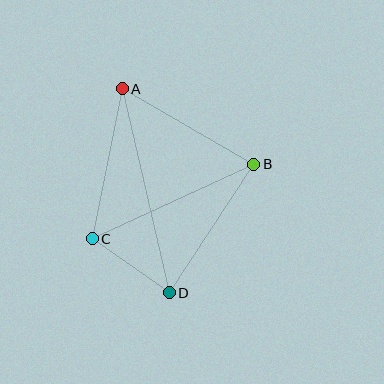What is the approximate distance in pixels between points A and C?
The distance between A and C is approximately 153 pixels.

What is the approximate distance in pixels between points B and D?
The distance between B and D is approximately 154 pixels.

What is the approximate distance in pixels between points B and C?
The distance between B and C is approximately 178 pixels.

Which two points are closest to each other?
Points C and D are closest to each other.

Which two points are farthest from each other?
Points A and D are farthest from each other.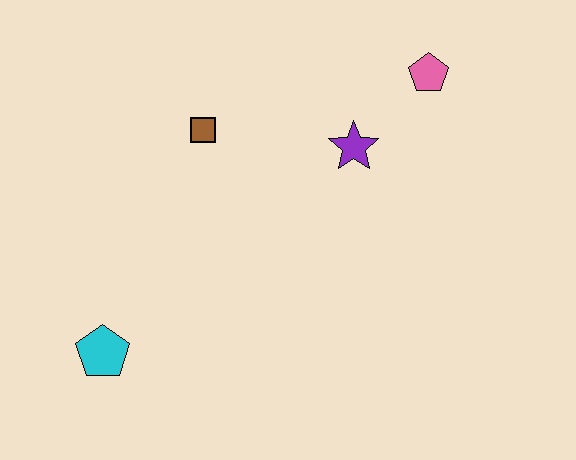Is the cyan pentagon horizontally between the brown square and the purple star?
No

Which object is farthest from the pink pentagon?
The cyan pentagon is farthest from the pink pentagon.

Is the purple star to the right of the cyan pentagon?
Yes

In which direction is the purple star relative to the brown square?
The purple star is to the right of the brown square.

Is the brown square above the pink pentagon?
No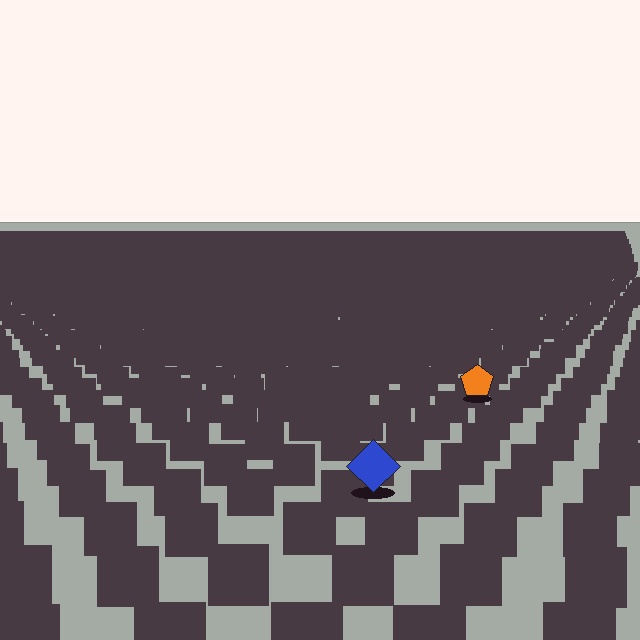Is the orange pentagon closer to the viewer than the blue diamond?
No. The blue diamond is closer — you can tell from the texture gradient: the ground texture is coarser near it.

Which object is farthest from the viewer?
The orange pentagon is farthest from the viewer. It appears smaller and the ground texture around it is denser.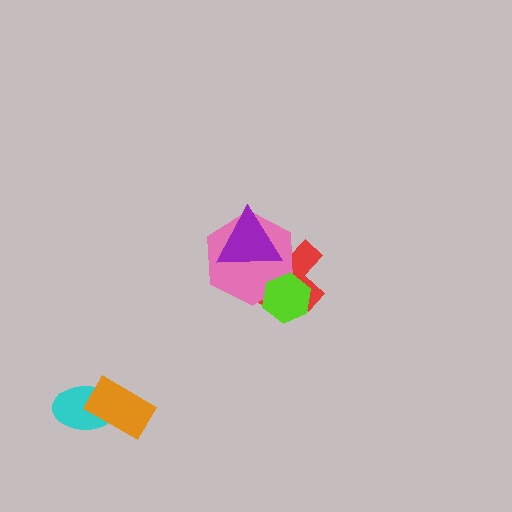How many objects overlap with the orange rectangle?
1 object overlaps with the orange rectangle.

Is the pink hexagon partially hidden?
Yes, it is partially covered by another shape.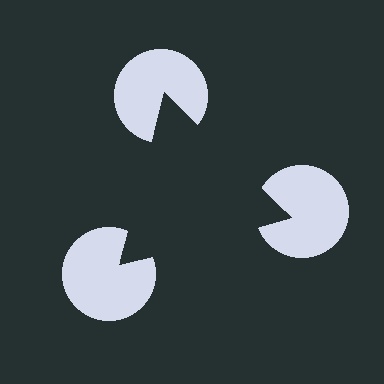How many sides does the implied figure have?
3 sides.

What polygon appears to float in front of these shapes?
An illusory triangle — its edges are inferred from the aligned wedge cuts in the pac-man discs, not physically drawn.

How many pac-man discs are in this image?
There are 3 — one at each vertex of the illusory triangle.